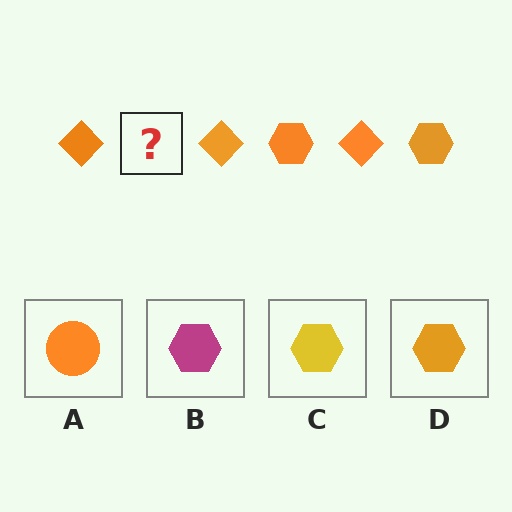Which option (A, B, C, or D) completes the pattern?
D.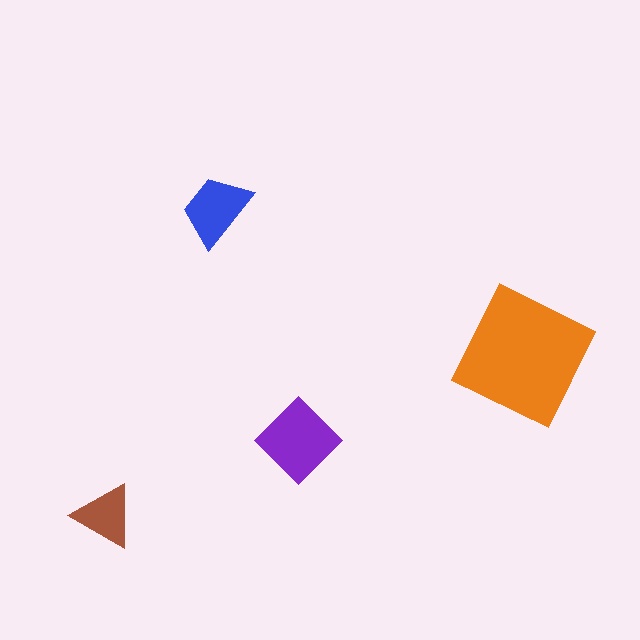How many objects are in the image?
There are 4 objects in the image.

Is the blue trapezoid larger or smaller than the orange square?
Smaller.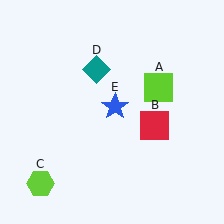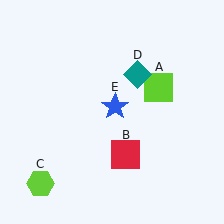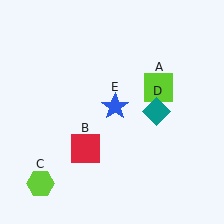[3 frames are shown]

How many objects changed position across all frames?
2 objects changed position: red square (object B), teal diamond (object D).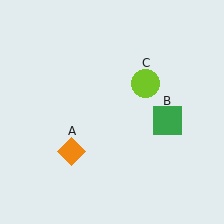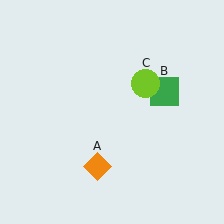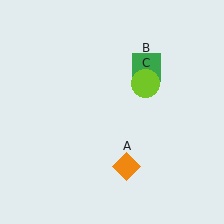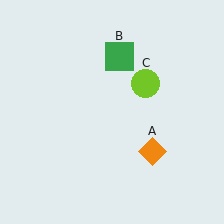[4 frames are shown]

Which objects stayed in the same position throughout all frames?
Lime circle (object C) remained stationary.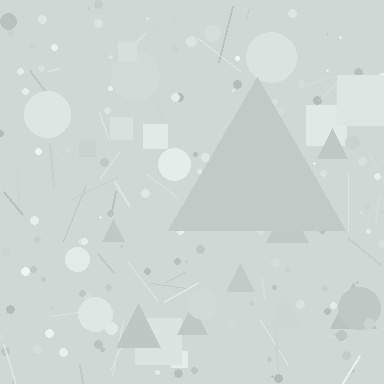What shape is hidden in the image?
A triangle is hidden in the image.